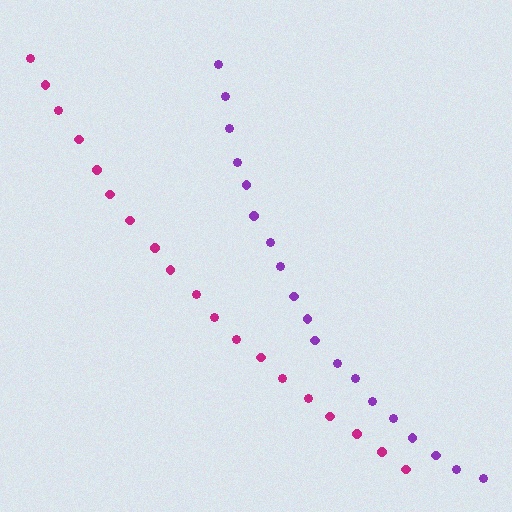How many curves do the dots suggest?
There are 2 distinct paths.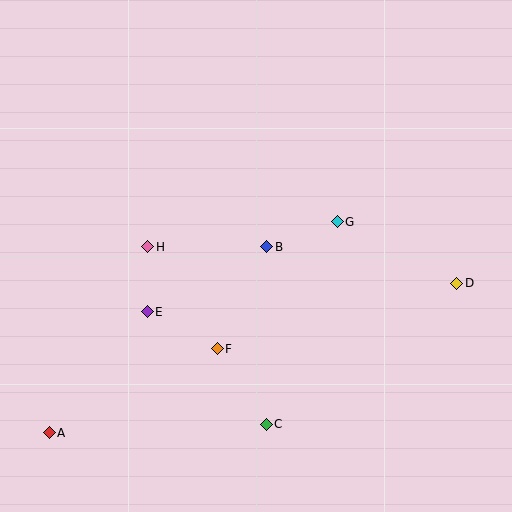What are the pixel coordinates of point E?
Point E is at (147, 312).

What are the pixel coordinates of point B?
Point B is at (267, 247).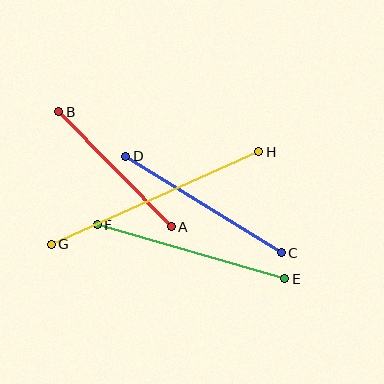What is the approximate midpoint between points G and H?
The midpoint is at approximately (155, 198) pixels.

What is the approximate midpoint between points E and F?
The midpoint is at approximately (191, 252) pixels.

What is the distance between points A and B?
The distance is approximately 161 pixels.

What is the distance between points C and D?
The distance is approximately 183 pixels.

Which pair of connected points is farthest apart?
Points G and H are farthest apart.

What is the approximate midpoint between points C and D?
The midpoint is at approximately (203, 205) pixels.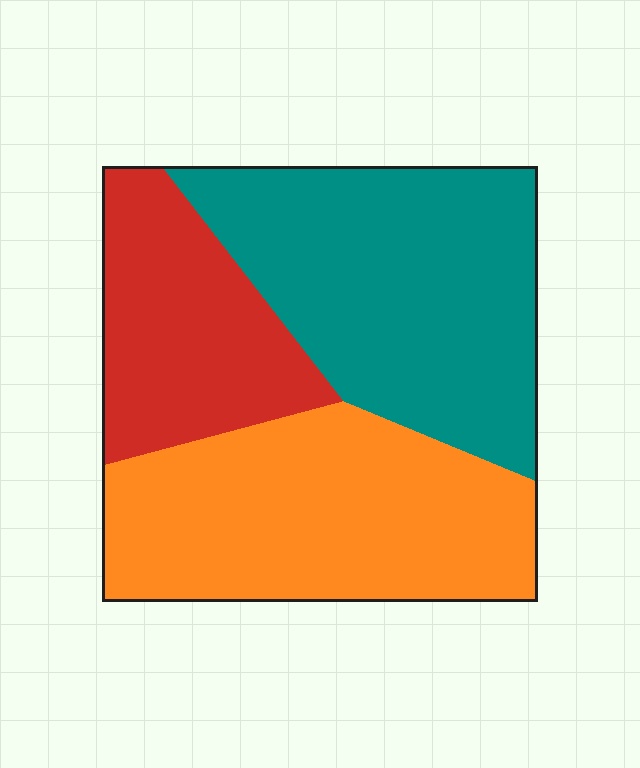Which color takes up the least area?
Red, at roughly 25%.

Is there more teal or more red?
Teal.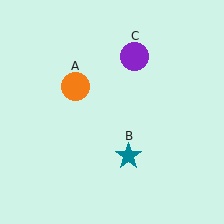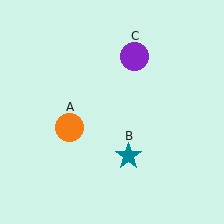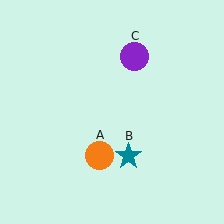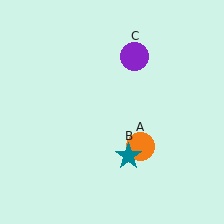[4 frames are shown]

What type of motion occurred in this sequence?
The orange circle (object A) rotated counterclockwise around the center of the scene.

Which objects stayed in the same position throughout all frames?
Teal star (object B) and purple circle (object C) remained stationary.